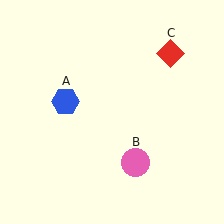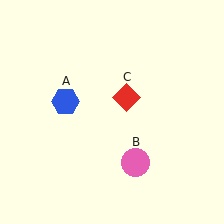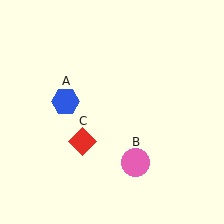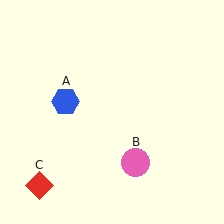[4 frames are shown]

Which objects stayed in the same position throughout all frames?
Blue hexagon (object A) and pink circle (object B) remained stationary.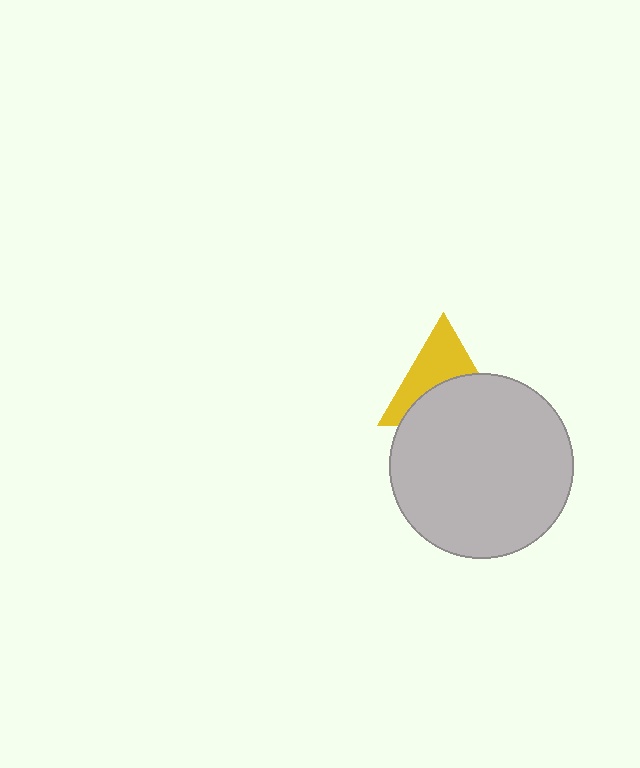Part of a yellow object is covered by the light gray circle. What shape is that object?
It is a triangle.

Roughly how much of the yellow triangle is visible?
About half of it is visible (roughly 50%).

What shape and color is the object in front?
The object in front is a light gray circle.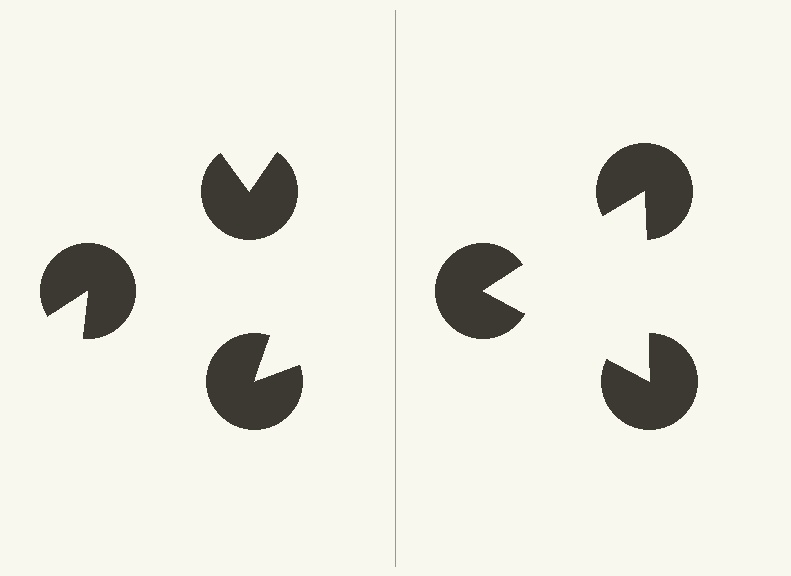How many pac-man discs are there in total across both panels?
6 — 3 on each side.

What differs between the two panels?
The pac-man discs are positioned identically on both sides; only the wedge orientations differ. On the right they align to a triangle; on the left they are misaligned.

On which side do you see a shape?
An illusory triangle appears on the right side. On the left side the wedge cuts are rotated, so no coherent shape forms.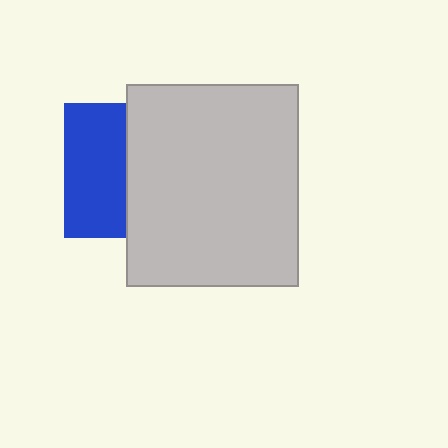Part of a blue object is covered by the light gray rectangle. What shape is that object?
It is a square.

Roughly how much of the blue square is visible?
About half of it is visible (roughly 46%).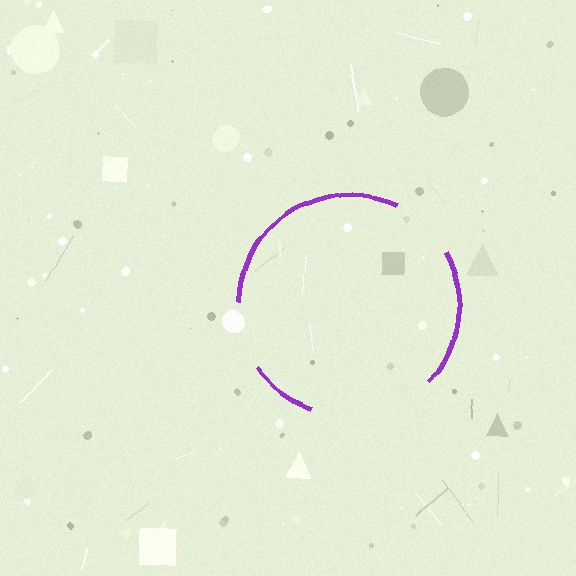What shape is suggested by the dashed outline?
The dashed outline suggests a circle.